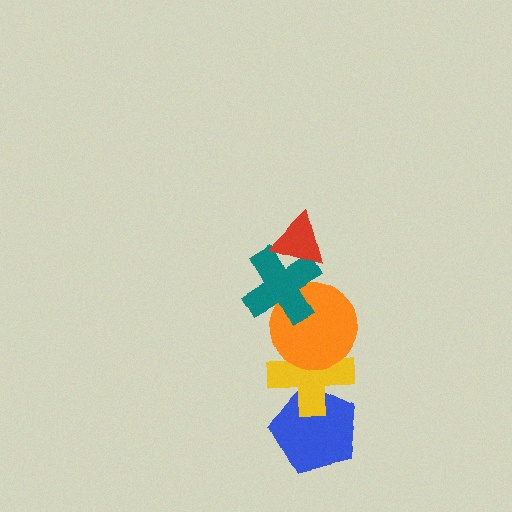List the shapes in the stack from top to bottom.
From top to bottom: the red triangle, the teal cross, the orange circle, the yellow cross, the blue pentagon.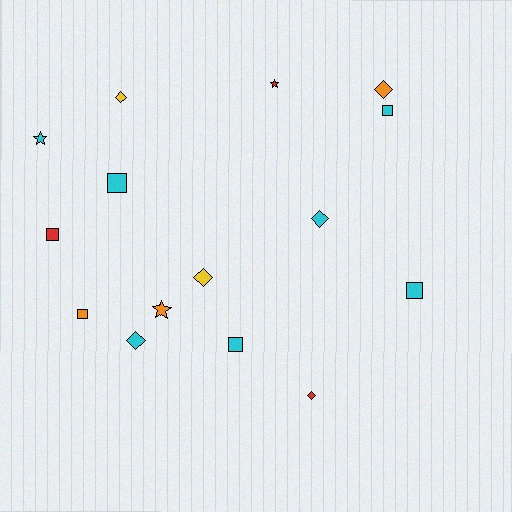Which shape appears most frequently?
Square, with 6 objects.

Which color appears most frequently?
Cyan, with 7 objects.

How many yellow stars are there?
There are no yellow stars.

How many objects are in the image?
There are 15 objects.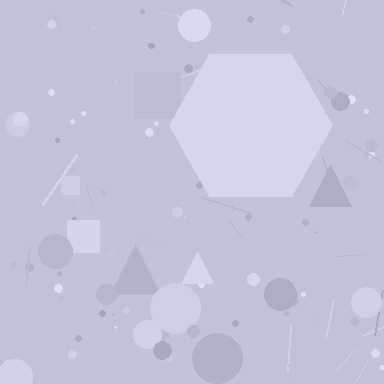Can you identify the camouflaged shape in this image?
The camouflaged shape is a hexagon.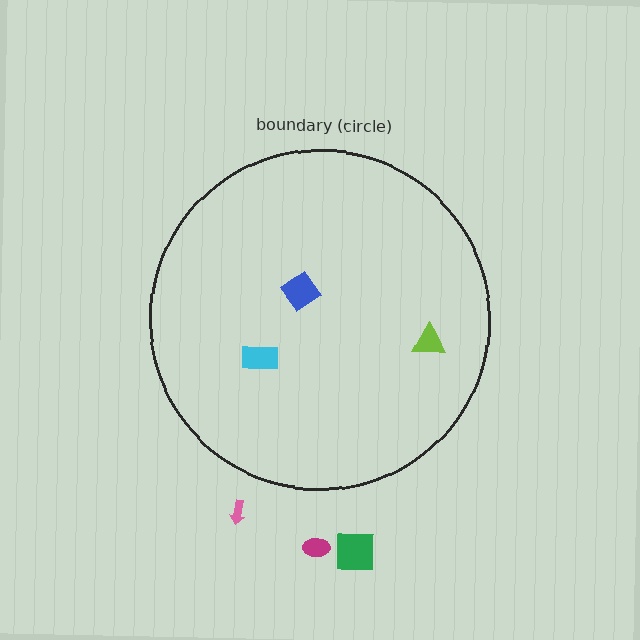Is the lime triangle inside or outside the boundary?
Inside.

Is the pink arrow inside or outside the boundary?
Outside.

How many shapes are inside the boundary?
3 inside, 3 outside.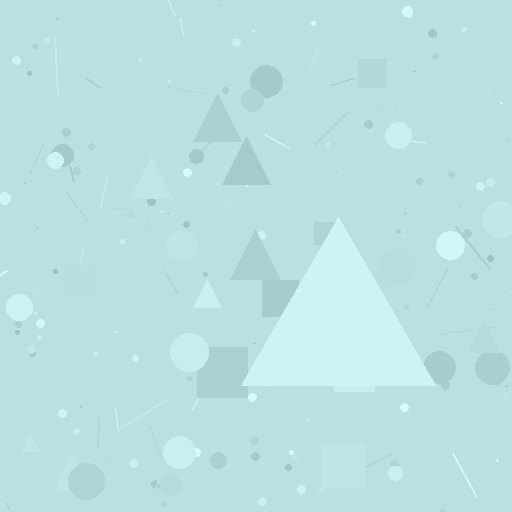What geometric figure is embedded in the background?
A triangle is embedded in the background.